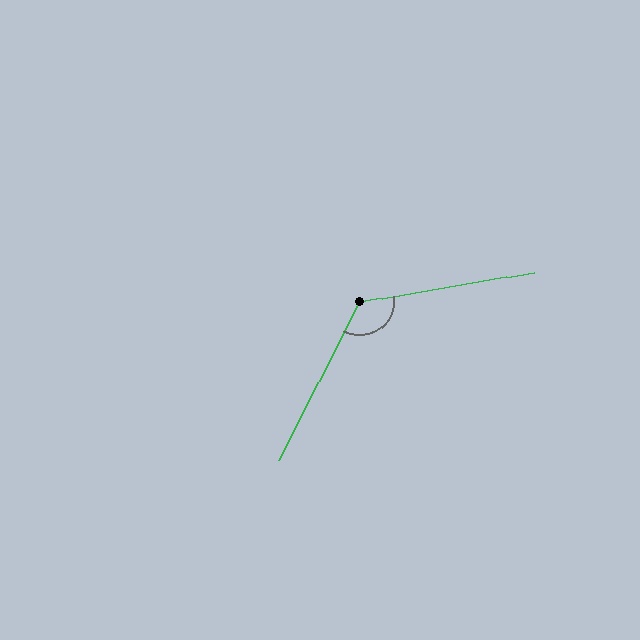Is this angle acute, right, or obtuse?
It is obtuse.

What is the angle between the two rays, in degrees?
Approximately 127 degrees.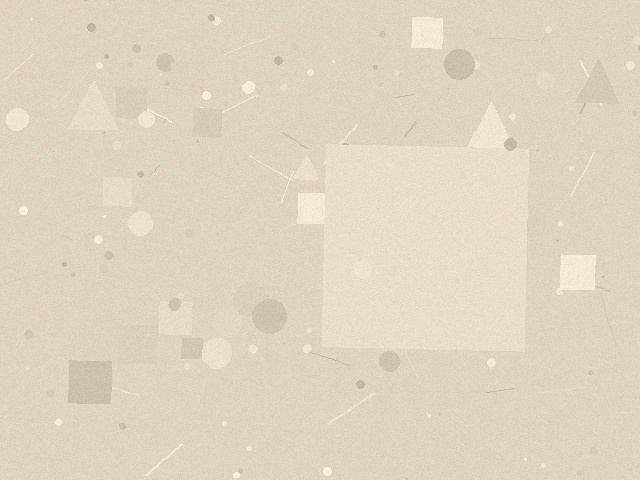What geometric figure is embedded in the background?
A square is embedded in the background.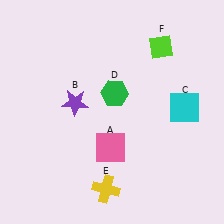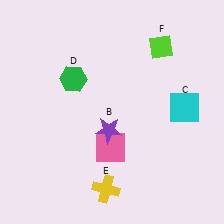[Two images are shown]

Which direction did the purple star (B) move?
The purple star (B) moved right.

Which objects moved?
The objects that moved are: the purple star (B), the green hexagon (D).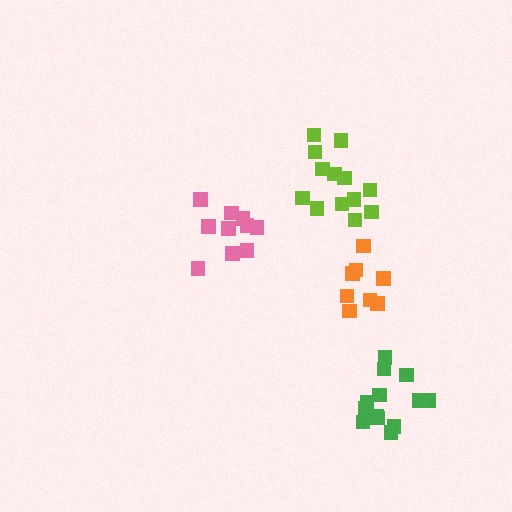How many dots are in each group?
Group 1: 10 dots, Group 2: 13 dots, Group 3: 13 dots, Group 4: 8 dots (44 total).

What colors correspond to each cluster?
The clusters are colored: pink, lime, green, orange.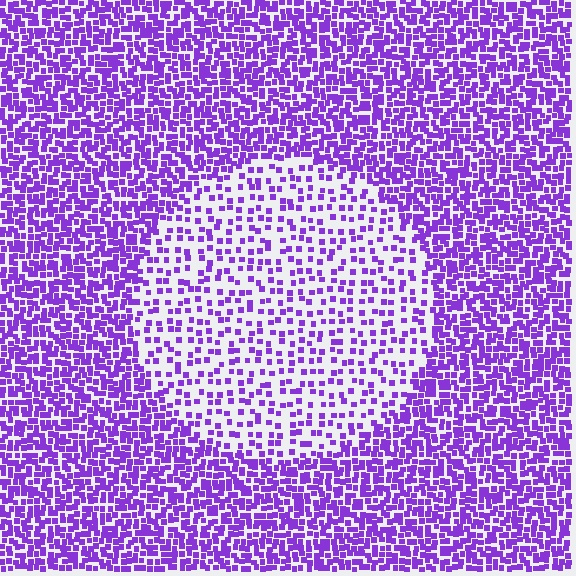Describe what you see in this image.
The image contains small purple elements arranged at two different densities. A circle-shaped region is visible where the elements are less densely packed than the surrounding area.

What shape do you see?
I see a circle.